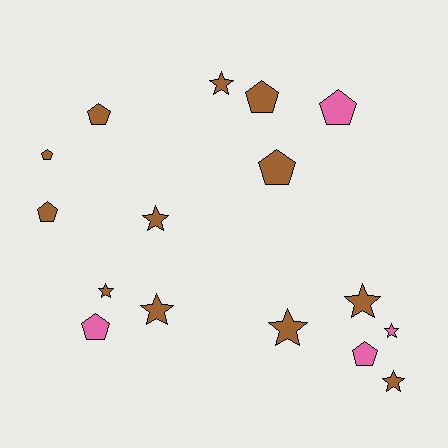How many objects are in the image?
There are 16 objects.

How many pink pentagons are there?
There are 3 pink pentagons.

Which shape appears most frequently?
Star, with 8 objects.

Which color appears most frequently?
Brown, with 12 objects.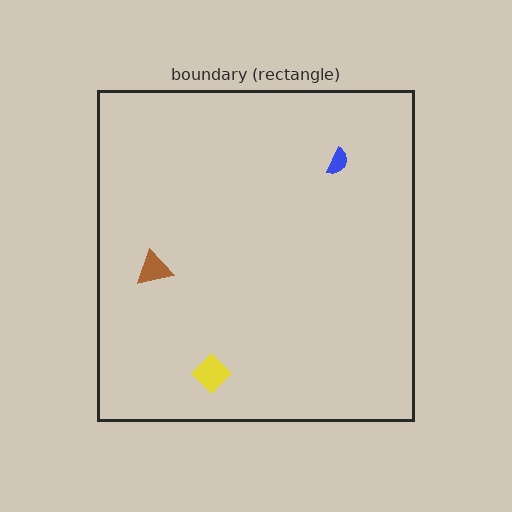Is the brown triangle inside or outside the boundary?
Inside.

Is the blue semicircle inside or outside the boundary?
Inside.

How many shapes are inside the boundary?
3 inside, 0 outside.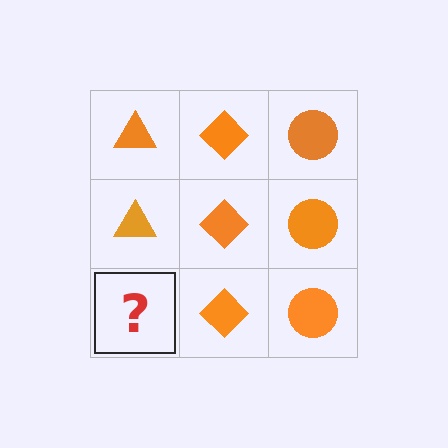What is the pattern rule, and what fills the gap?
The rule is that each column has a consistent shape. The gap should be filled with an orange triangle.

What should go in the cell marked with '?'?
The missing cell should contain an orange triangle.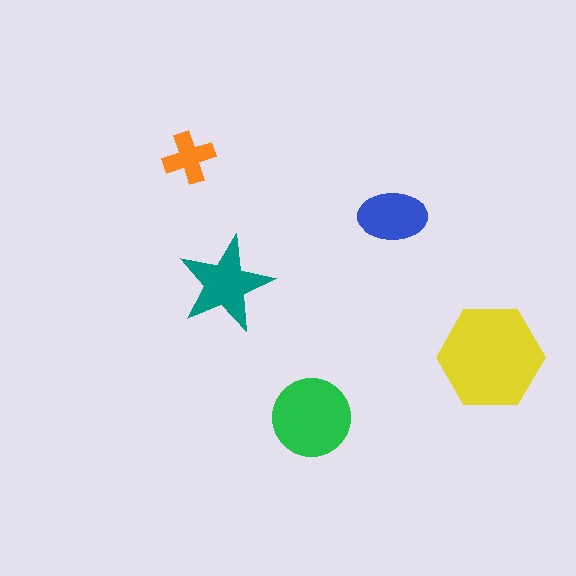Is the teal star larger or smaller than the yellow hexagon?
Smaller.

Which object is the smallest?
The orange cross.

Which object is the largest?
The yellow hexagon.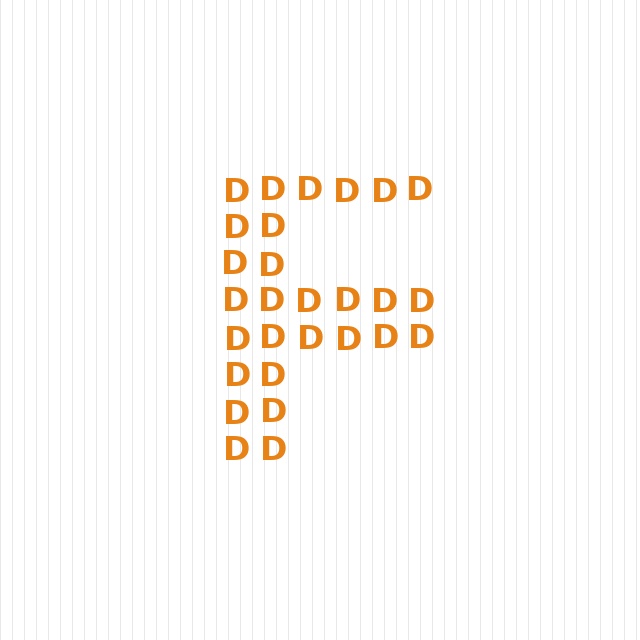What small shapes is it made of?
It is made of small letter D's.